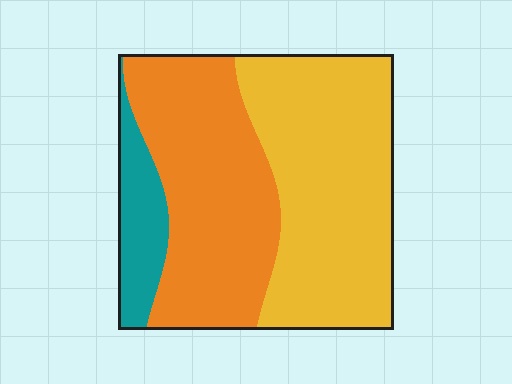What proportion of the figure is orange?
Orange covers roughly 40% of the figure.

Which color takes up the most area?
Yellow, at roughly 45%.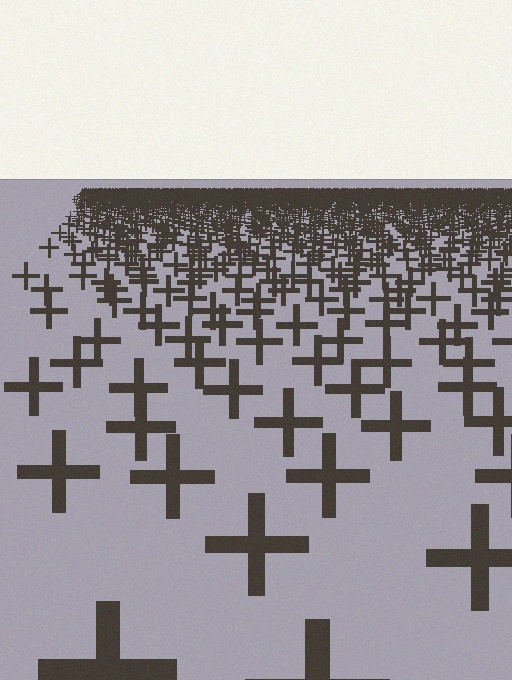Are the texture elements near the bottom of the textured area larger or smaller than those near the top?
Larger. Near the bottom, elements are closer to the viewer and appear at a bigger on-screen size.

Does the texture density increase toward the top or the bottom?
Density increases toward the top.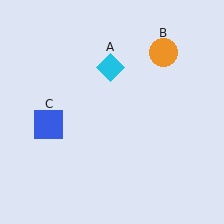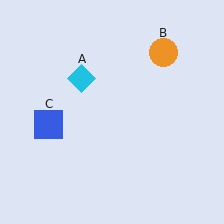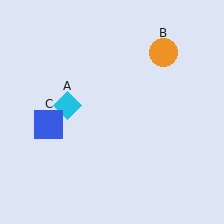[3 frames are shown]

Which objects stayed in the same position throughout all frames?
Orange circle (object B) and blue square (object C) remained stationary.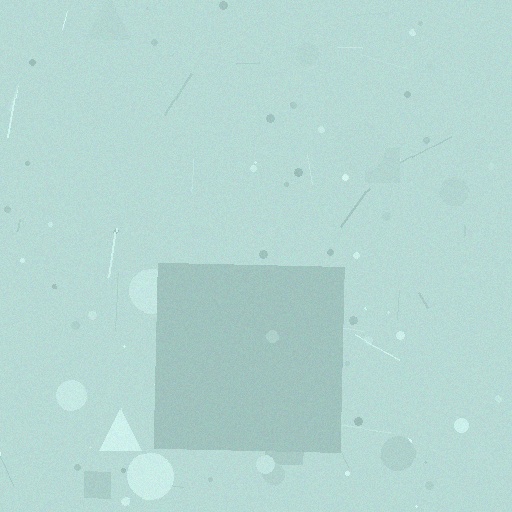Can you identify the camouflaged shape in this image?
The camouflaged shape is a square.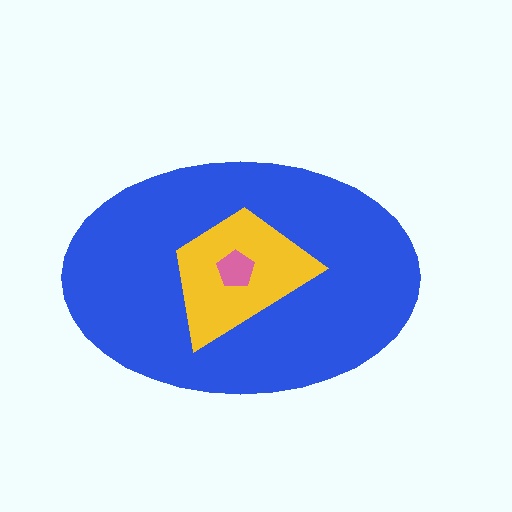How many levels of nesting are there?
3.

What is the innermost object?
The pink pentagon.